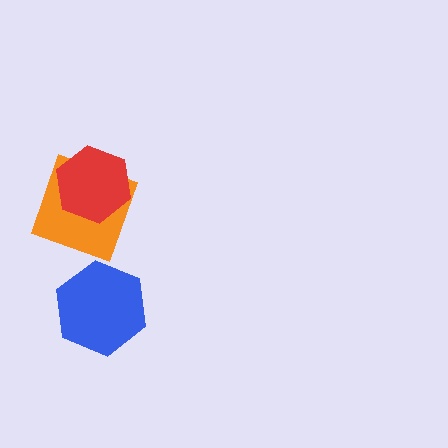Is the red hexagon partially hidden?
No, no other shape covers it.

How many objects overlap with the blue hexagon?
0 objects overlap with the blue hexagon.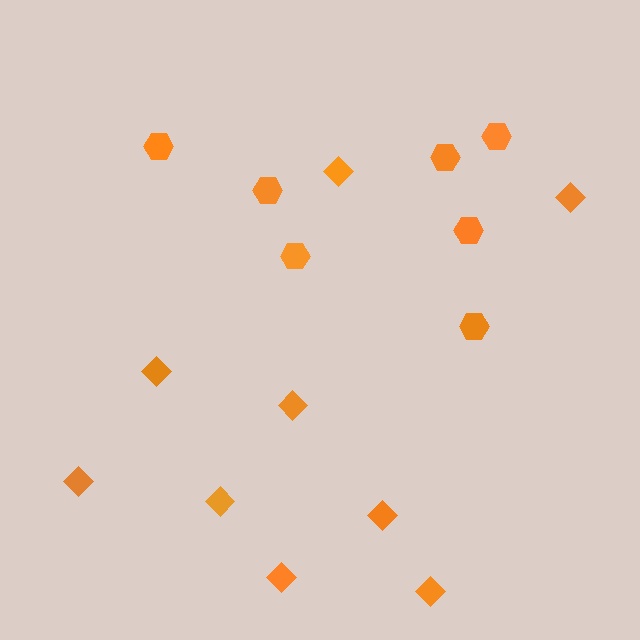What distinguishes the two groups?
There are 2 groups: one group of diamonds (9) and one group of hexagons (7).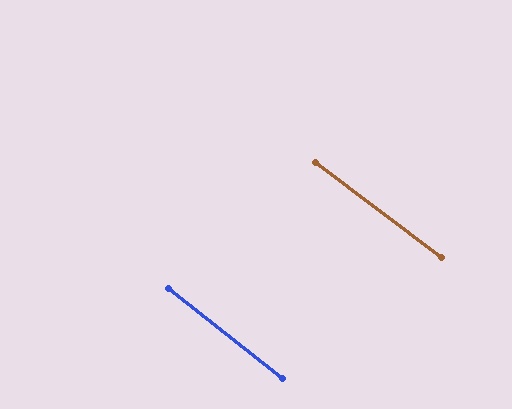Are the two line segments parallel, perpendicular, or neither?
Parallel — their directions differ by only 1.7°.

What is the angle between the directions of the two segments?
Approximately 2 degrees.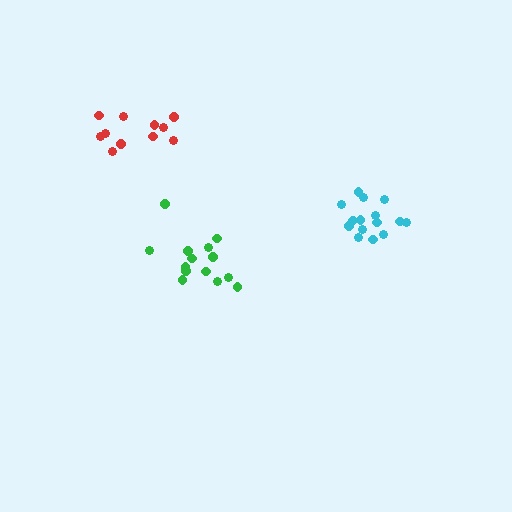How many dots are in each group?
Group 1: 14 dots, Group 2: 11 dots, Group 3: 15 dots (40 total).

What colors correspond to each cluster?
The clusters are colored: green, red, cyan.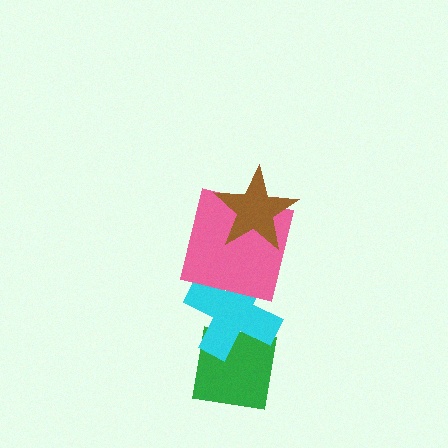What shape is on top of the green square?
The cyan cross is on top of the green square.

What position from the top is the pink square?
The pink square is 2nd from the top.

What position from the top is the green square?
The green square is 4th from the top.